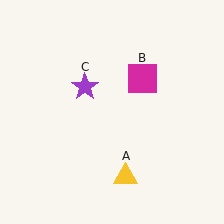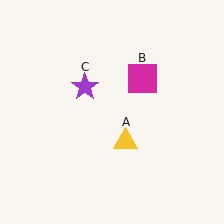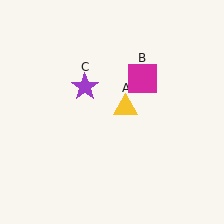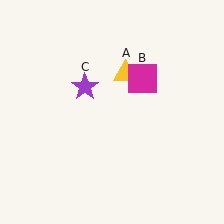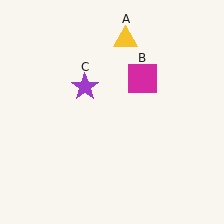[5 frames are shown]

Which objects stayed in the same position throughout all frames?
Magenta square (object B) and purple star (object C) remained stationary.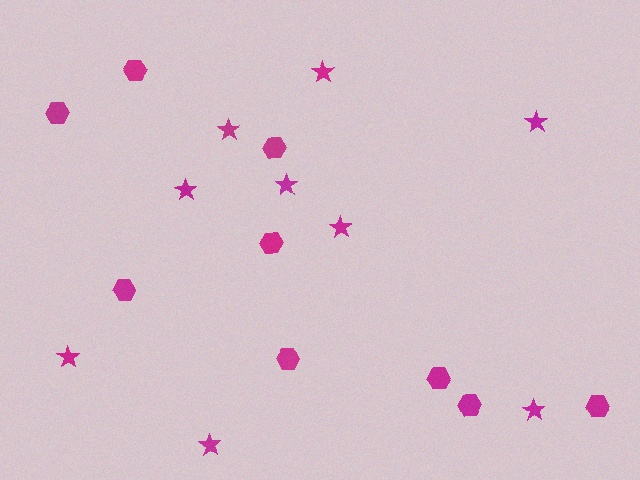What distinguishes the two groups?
There are 2 groups: one group of stars (9) and one group of hexagons (9).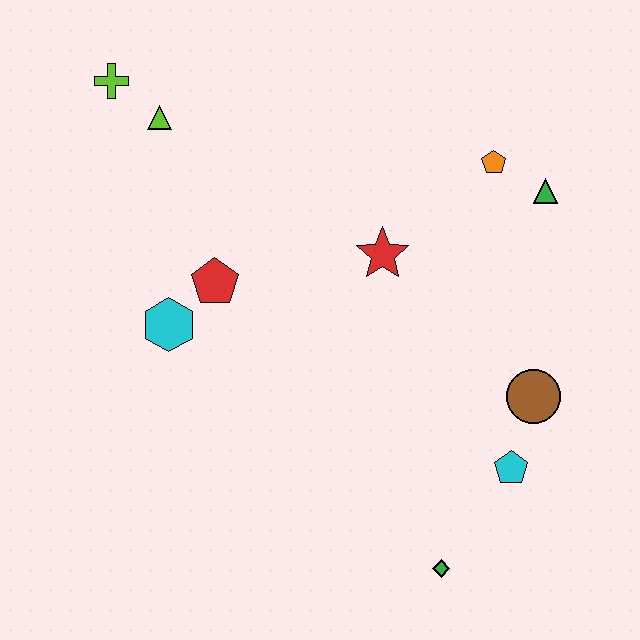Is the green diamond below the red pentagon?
Yes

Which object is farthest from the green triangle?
The lime cross is farthest from the green triangle.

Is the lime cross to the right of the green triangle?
No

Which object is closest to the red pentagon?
The cyan hexagon is closest to the red pentagon.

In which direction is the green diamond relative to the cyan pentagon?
The green diamond is below the cyan pentagon.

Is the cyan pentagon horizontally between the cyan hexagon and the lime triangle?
No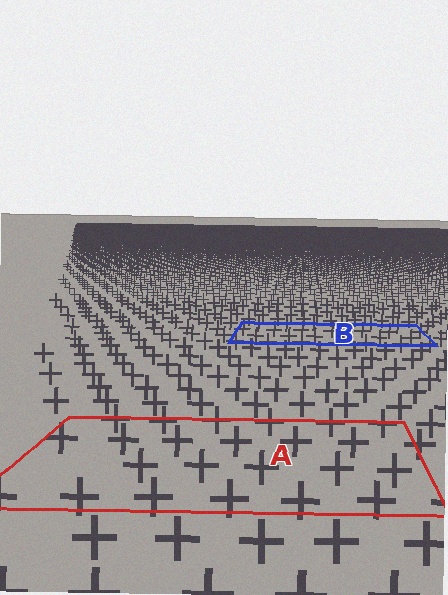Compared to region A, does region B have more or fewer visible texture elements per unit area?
Region B has more texture elements per unit area — they are packed more densely because it is farther away.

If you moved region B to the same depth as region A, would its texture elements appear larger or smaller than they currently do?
They would appear larger. At a closer depth, the same texture elements are projected at a bigger on-screen size.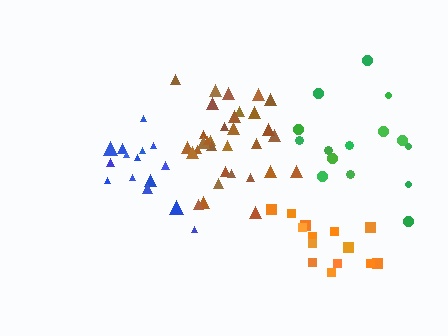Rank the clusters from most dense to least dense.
brown, blue, orange, green.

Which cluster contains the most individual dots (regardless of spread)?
Brown (33).